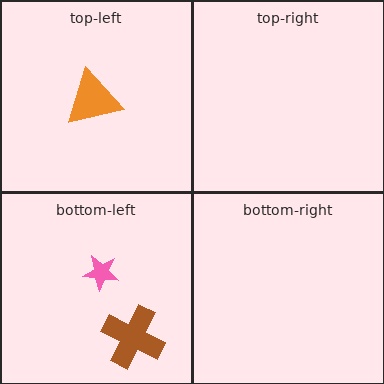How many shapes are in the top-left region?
1.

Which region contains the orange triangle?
The top-left region.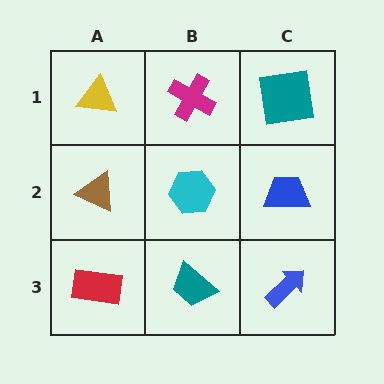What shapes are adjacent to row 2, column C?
A teal square (row 1, column C), a blue arrow (row 3, column C), a cyan hexagon (row 2, column B).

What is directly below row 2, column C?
A blue arrow.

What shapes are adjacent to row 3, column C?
A blue trapezoid (row 2, column C), a teal trapezoid (row 3, column B).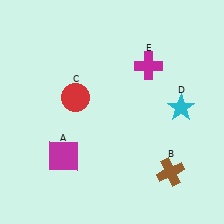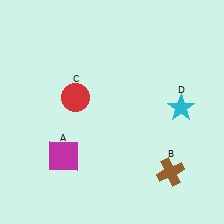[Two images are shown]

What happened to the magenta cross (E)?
The magenta cross (E) was removed in Image 2. It was in the top-right area of Image 1.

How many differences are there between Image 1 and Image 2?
There is 1 difference between the two images.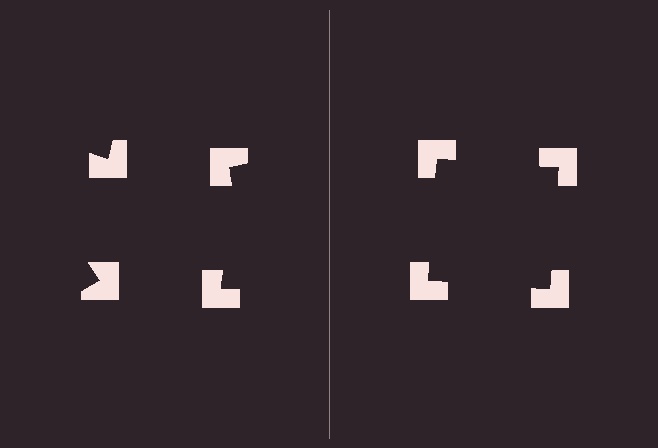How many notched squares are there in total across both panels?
8 — 4 on each side.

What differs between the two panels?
The notched squares are positioned identically on both sides; only the wedge orientations differ. On the right they align to a square; on the left they are misaligned.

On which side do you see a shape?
An illusory square appears on the right side. On the left side the wedge cuts are rotated, so no coherent shape forms.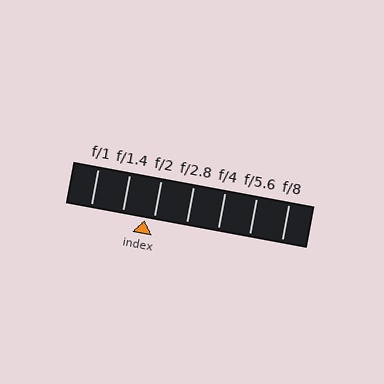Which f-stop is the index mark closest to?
The index mark is closest to f/2.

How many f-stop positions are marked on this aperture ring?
There are 7 f-stop positions marked.